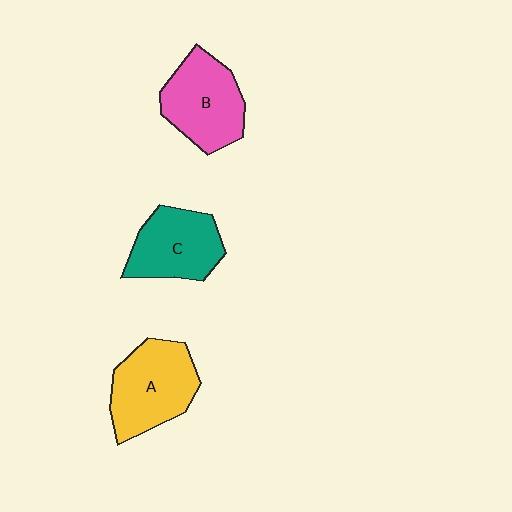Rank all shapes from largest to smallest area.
From largest to smallest: A (yellow), B (pink), C (teal).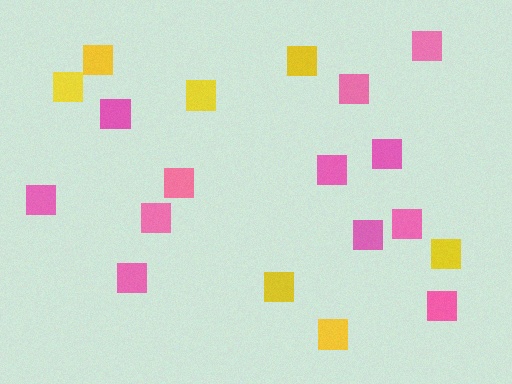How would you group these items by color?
There are 2 groups: one group of yellow squares (7) and one group of pink squares (12).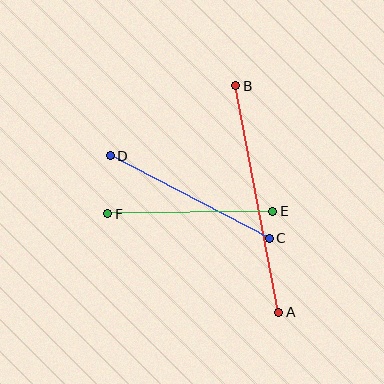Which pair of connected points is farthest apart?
Points A and B are farthest apart.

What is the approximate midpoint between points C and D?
The midpoint is at approximately (190, 197) pixels.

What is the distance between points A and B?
The distance is approximately 230 pixels.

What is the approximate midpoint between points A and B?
The midpoint is at approximately (257, 199) pixels.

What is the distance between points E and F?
The distance is approximately 165 pixels.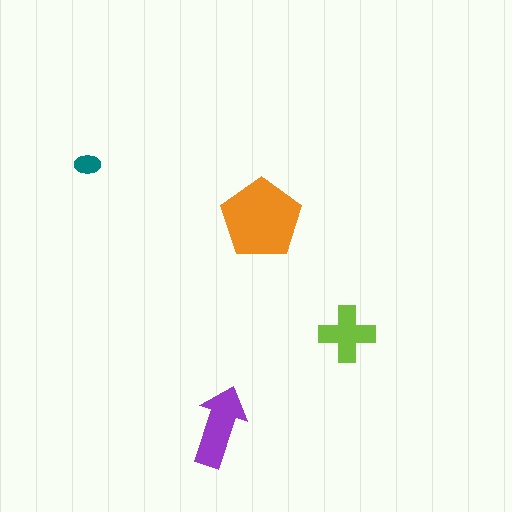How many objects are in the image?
There are 4 objects in the image.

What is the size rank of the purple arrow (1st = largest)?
2nd.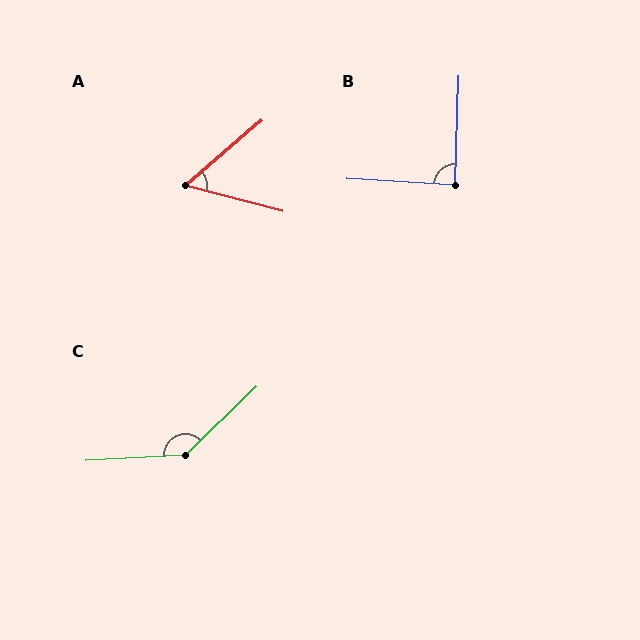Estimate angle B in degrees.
Approximately 88 degrees.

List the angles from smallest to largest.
A (55°), B (88°), C (139°).